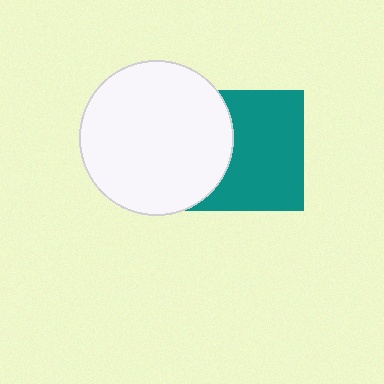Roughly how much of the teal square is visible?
Most of it is visible (roughly 67%).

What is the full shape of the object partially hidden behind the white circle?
The partially hidden object is a teal square.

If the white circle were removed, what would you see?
You would see the complete teal square.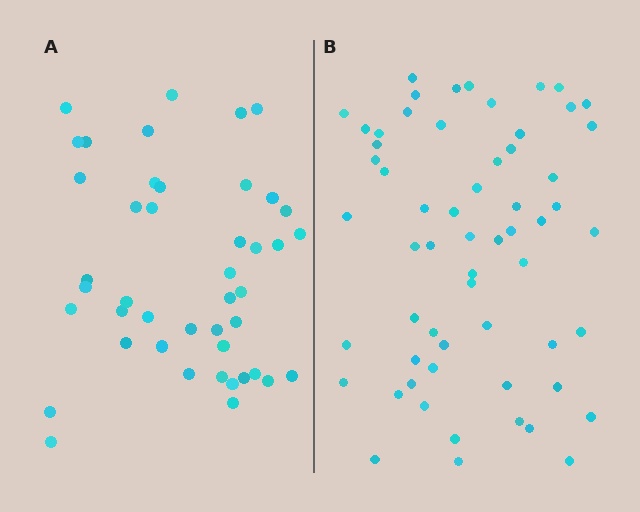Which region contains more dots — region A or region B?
Region B (the right region) has more dots.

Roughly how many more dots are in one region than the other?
Region B has approximately 15 more dots than region A.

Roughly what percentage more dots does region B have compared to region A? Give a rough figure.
About 35% more.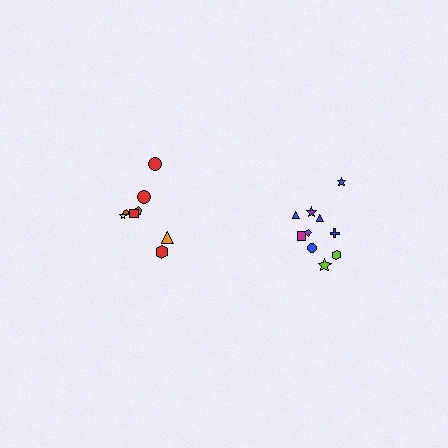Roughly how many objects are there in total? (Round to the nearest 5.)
Roughly 20 objects in total.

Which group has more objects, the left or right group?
The right group.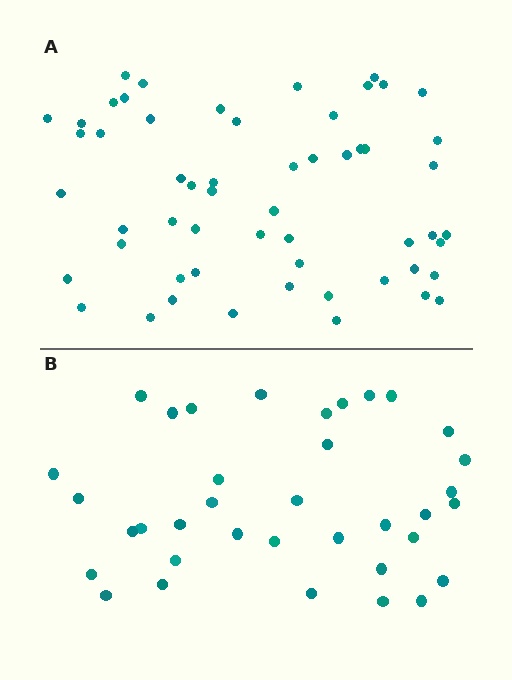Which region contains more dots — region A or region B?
Region A (the top region) has more dots.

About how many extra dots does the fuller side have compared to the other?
Region A has approximately 20 more dots than region B.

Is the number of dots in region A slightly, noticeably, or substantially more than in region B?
Region A has substantially more. The ratio is roughly 1.6 to 1.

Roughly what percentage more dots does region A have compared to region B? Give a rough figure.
About 55% more.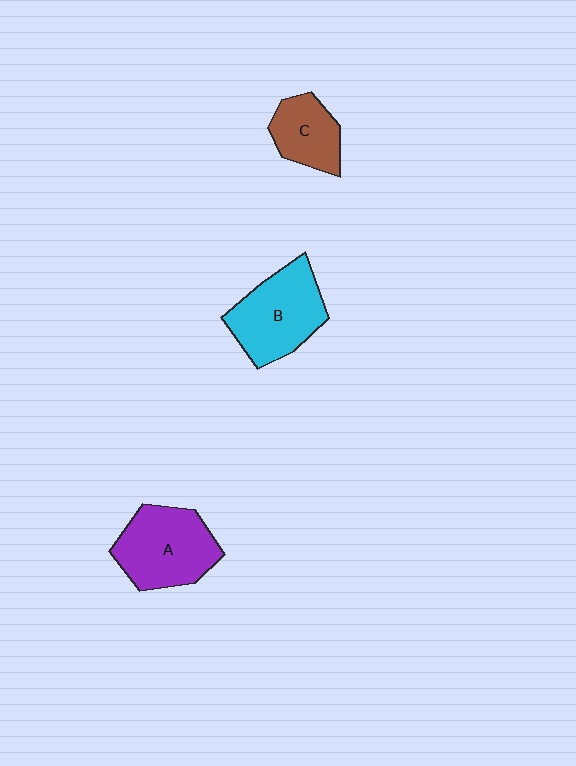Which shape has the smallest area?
Shape C (brown).